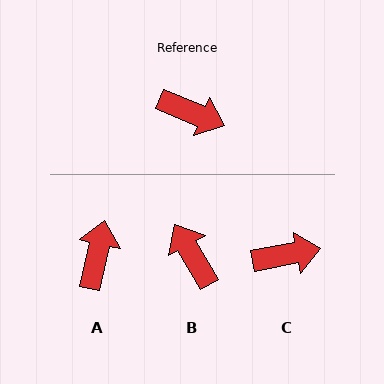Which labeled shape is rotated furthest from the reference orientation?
B, about 142 degrees away.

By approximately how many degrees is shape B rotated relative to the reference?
Approximately 142 degrees counter-clockwise.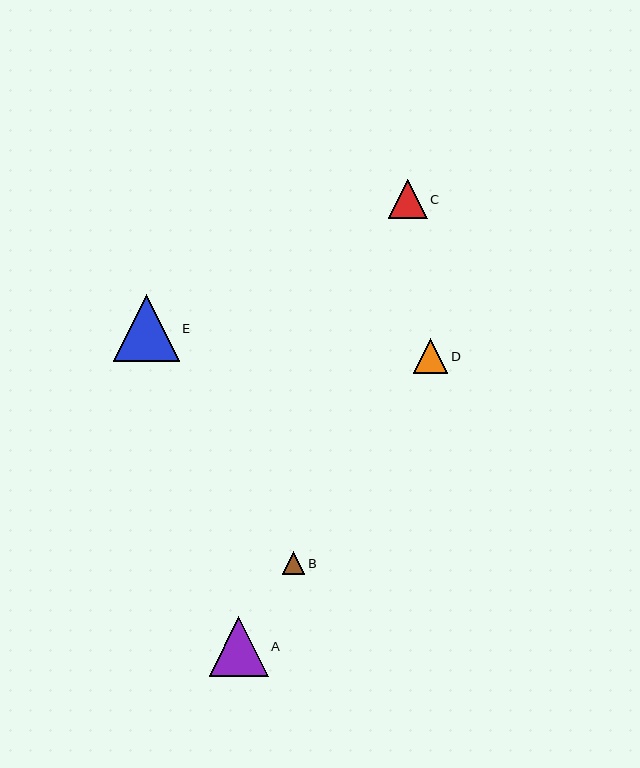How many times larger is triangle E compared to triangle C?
Triangle E is approximately 1.7 times the size of triangle C.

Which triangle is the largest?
Triangle E is the largest with a size of approximately 66 pixels.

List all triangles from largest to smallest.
From largest to smallest: E, A, C, D, B.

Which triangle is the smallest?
Triangle B is the smallest with a size of approximately 22 pixels.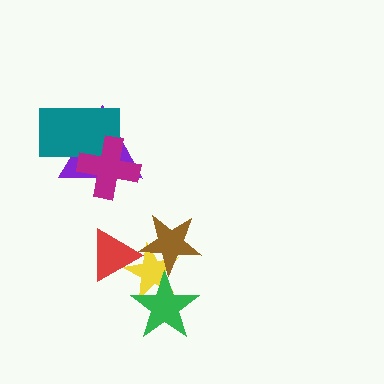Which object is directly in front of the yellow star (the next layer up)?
The brown star is directly in front of the yellow star.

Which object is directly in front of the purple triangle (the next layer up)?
The teal rectangle is directly in front of the purple triangle.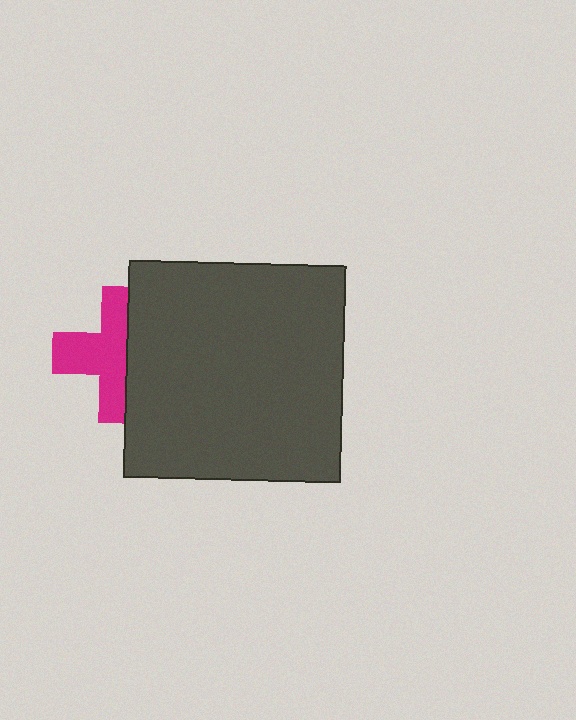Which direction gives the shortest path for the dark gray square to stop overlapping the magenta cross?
Moving right gives the shortest separation.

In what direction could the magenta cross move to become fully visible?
The magenta cross could move left. That would shift it out from behind the dark gray square entirely.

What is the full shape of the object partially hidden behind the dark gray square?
The partially hidden object is a magenta cross.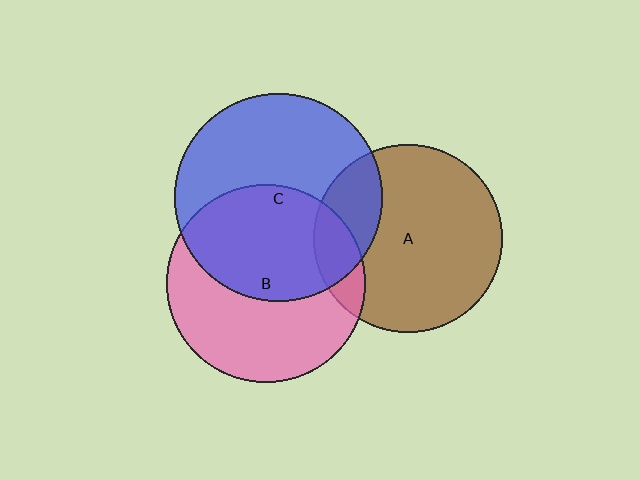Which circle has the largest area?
Circle C (blue).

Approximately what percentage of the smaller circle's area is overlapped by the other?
Approximately 50%.